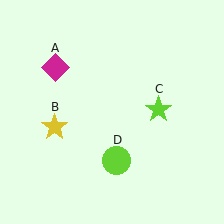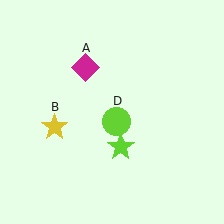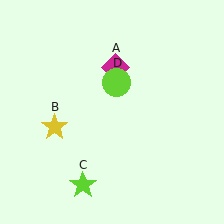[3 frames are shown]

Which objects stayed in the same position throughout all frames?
Yellow star (object B) remained stationary.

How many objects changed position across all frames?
3 objects changed position: magenta diamond (object A), lime star (object C), lime circle (object D).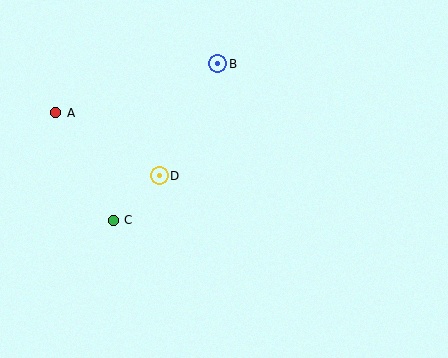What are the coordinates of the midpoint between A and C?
The midpoint between A and C is at (85, 166).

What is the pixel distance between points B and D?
The distance between B and D is 126 pixels.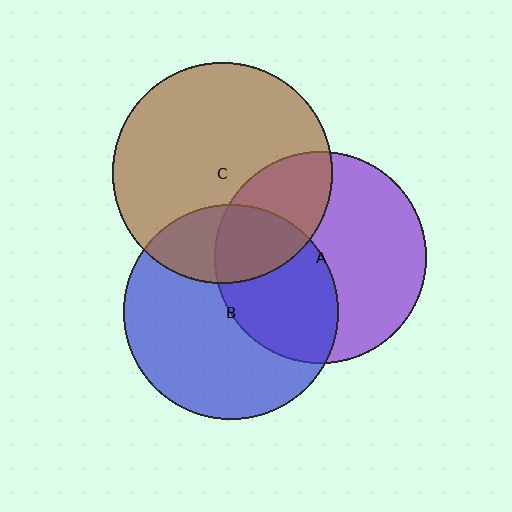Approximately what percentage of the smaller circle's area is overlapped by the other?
Approximately 40%.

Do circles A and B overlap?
Yes.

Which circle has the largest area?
Circle C (brown).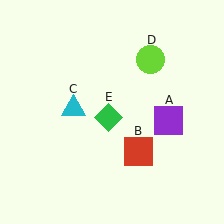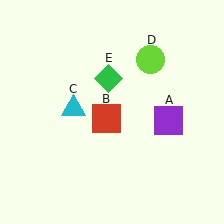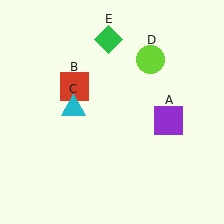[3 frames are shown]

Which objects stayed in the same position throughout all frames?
Purple square (object A) and cyan triangle (object C) and lime circle (object D) remained stationary.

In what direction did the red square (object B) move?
The red square (object B) moved up and to the left.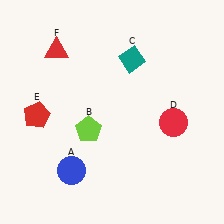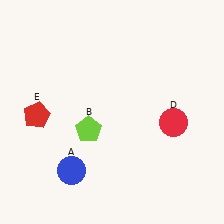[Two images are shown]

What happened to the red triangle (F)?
The red triangle (F) was removed in Image 2. It was in the top-left area of Image 1.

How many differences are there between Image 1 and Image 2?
There are 2 differences between the two images.